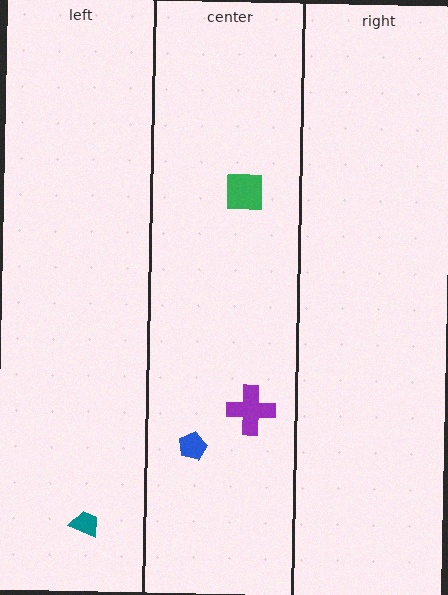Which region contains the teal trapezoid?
The left region.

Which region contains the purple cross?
The center region.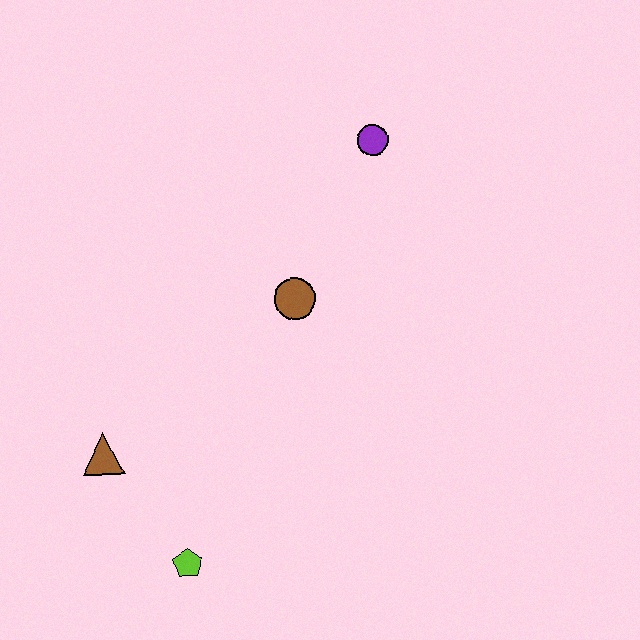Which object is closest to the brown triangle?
The lime pentagon is closest to the brown triangle.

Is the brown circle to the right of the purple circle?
No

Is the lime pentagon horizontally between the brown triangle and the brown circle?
Yes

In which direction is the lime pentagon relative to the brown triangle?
The lime pentagon is below the brown triangle.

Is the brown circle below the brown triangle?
No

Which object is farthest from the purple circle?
The lime pentagon is farthest from the purple circle.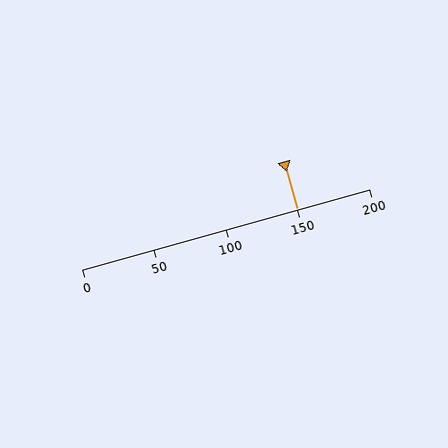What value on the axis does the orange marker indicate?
The marker indicates approximately 150.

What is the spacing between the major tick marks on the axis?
The major ticks are spaced 50 apart.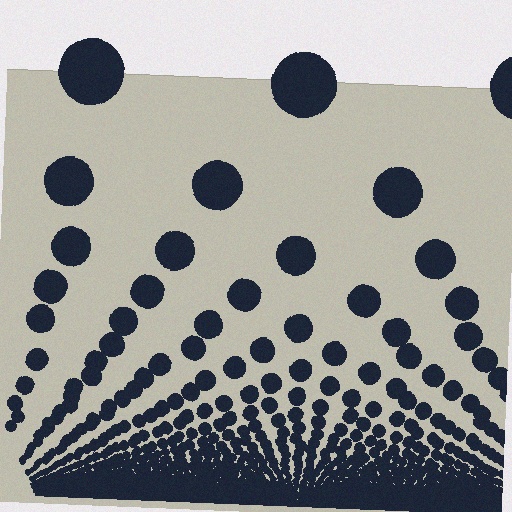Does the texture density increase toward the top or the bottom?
Density increases toward the bottom.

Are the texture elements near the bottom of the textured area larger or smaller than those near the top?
Smaller. The gradient is inverted — elements near the bottom are smaller and denser.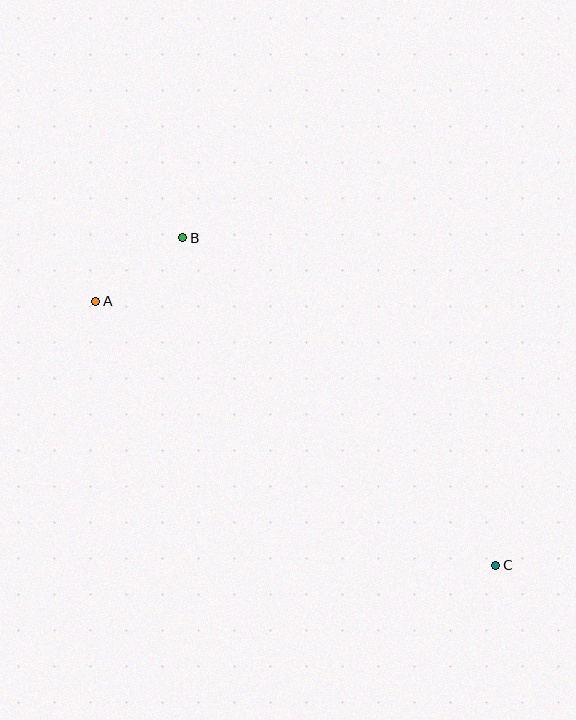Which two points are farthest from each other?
Points A and C are farthest from each other.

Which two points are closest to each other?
Points A and B are closest to each other.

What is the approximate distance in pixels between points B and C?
The distance between B and C is approximately 453 pixels.